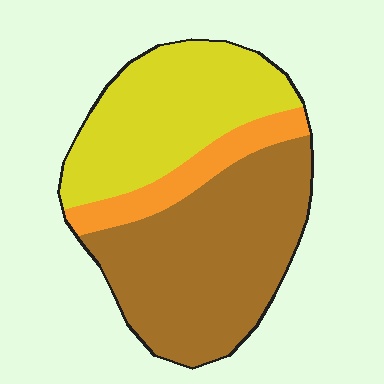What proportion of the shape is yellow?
Yellow covers around 35% of the shape.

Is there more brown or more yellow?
Brown.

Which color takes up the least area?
Orange, at roughly 15%.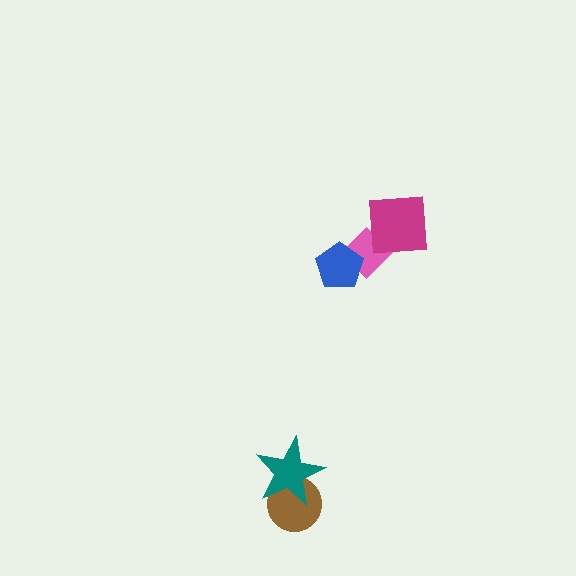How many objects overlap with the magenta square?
1 object overlaps with the magenta square.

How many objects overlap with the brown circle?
1 object overlaps with the brown circle.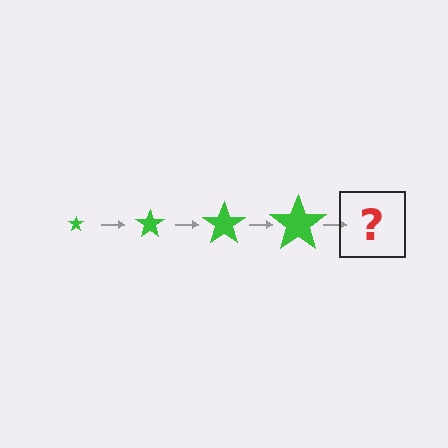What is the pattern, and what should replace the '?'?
The pattern is that the star gets progressively larger each step. The '?' should be a green star, larger than the previous one.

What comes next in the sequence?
The next element should be a green star, larger than the previous one.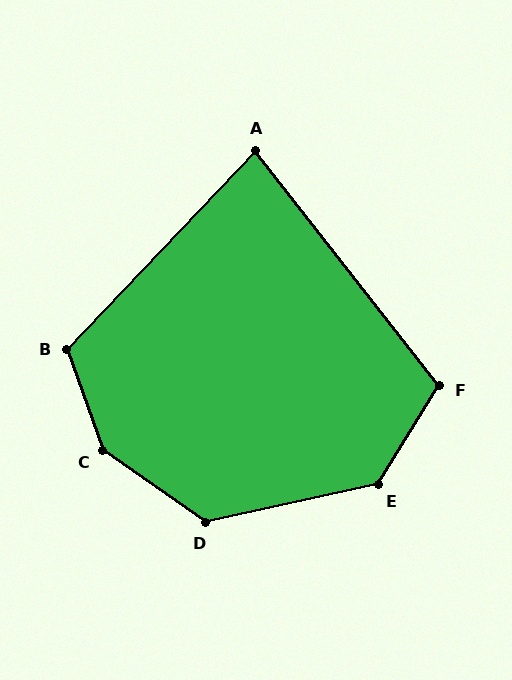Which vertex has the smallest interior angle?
A, at approximately 82 degrees.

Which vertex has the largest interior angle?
C, at approximately 144 degrees.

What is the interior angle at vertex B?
Approximately 117 degrees (obtuse).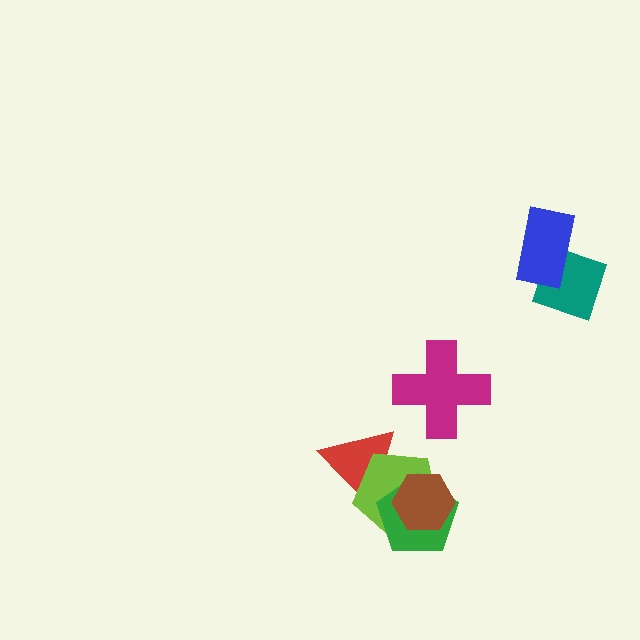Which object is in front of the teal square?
The blue rectangle is in front of the teal square.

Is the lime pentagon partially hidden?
Yes, it is partially covered by another shape.